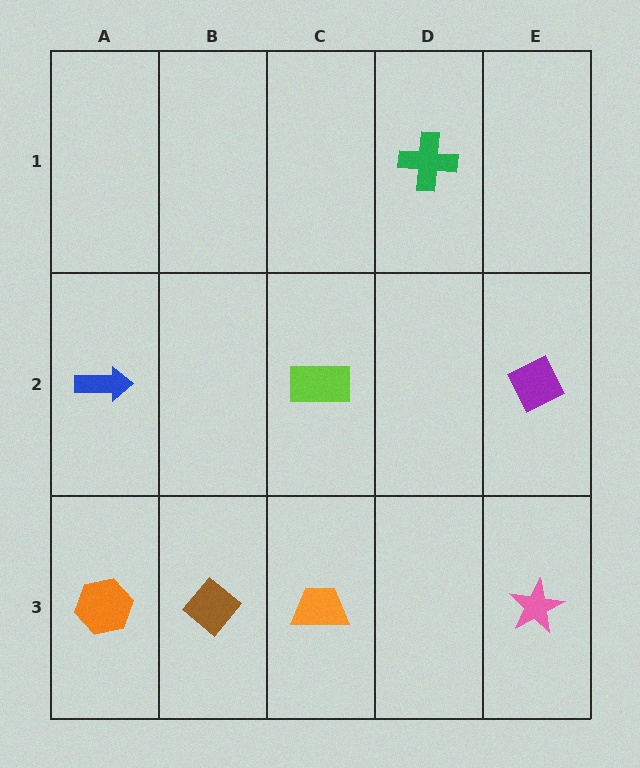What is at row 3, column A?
An orange hexagon.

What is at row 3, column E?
A pink star.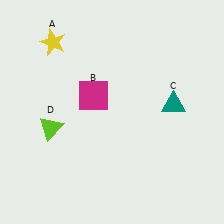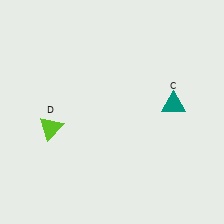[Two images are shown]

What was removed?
The yellow star (A), the magenta square (B) were removed in Image 2.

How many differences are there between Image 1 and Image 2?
There are 2 differences between the two images.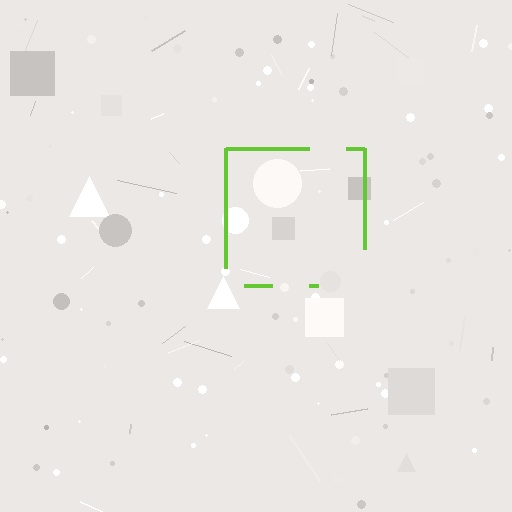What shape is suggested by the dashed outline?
The dashed outline suggests a square.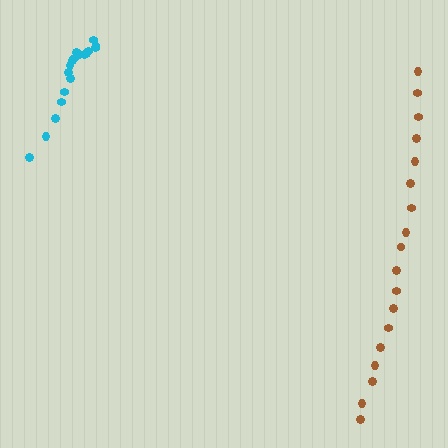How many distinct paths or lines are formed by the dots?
There are 2 distinct paths.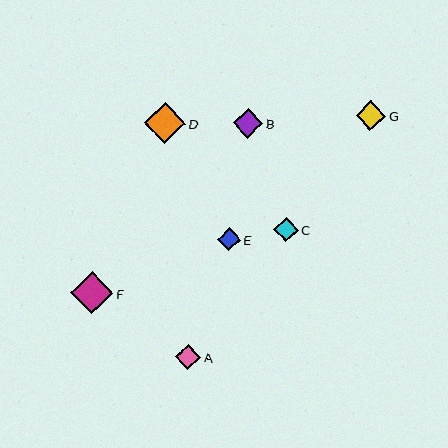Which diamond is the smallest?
Diamond E is the smallest with a size of approximately 23 pixels.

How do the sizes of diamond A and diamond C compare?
Diamond A and diamond C are approximately the same size.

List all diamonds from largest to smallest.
From largest to smallest: F, D, G, B, A, C, E.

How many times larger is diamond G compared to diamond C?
Diamond G is approximately 1.2 times the size of diamond C.